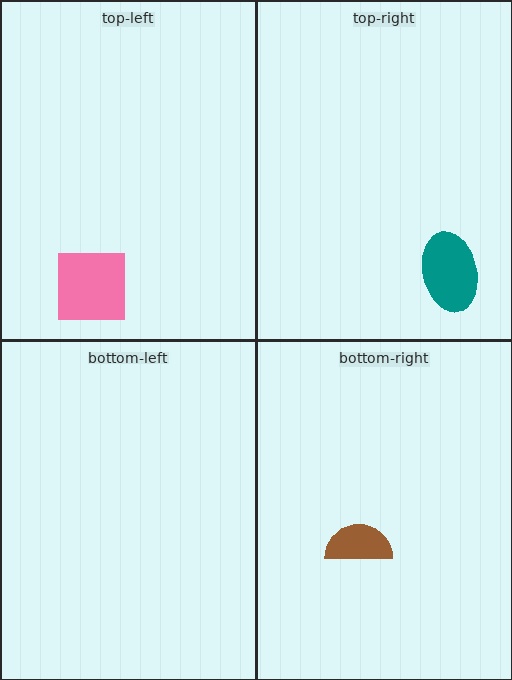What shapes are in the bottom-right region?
The brown semicircle.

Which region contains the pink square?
The top-left region.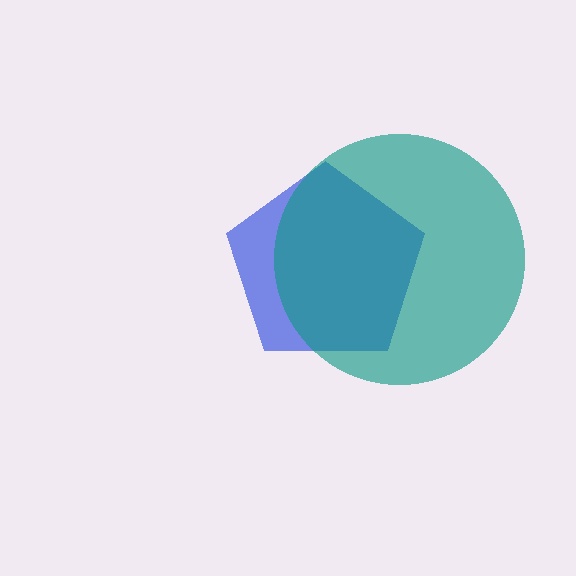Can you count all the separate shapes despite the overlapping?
Yes, there are 2 separate shapes.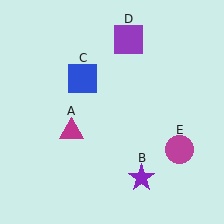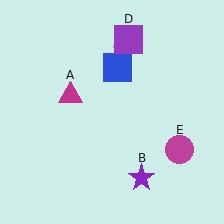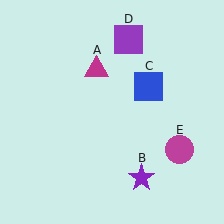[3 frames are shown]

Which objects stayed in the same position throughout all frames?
Purple star (object B) and purple square (object D) and magenta circle (object E) remained stationary.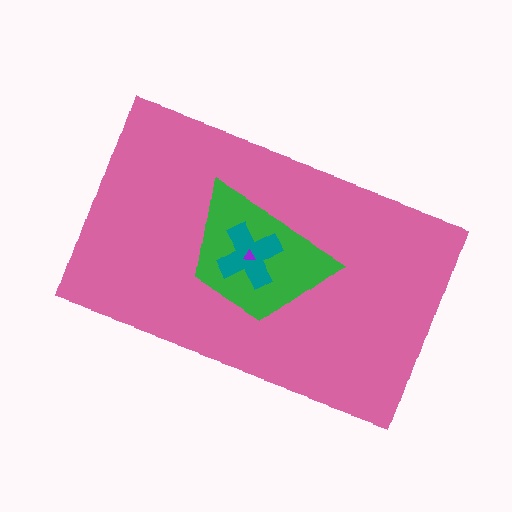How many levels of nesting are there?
4.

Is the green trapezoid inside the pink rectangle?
Yes.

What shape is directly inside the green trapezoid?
The teal cross.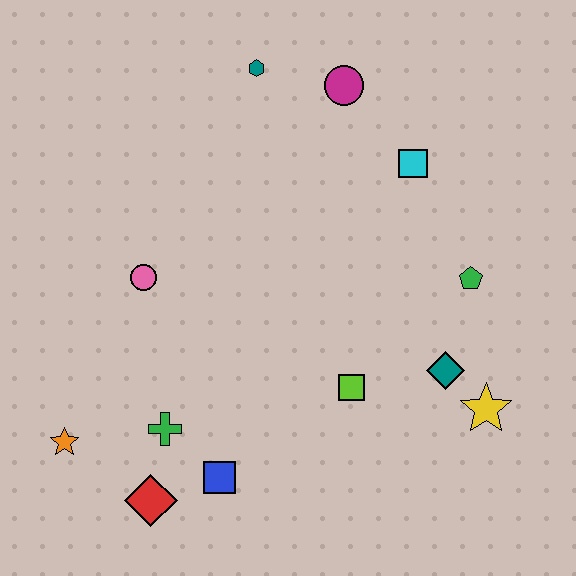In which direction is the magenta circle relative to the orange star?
The magenta circle is above the orange star.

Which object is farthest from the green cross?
The magenta circle is farthest from the green cross.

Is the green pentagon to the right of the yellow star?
No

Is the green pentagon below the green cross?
No